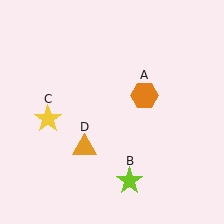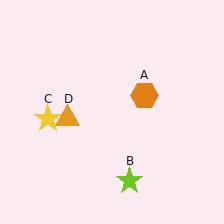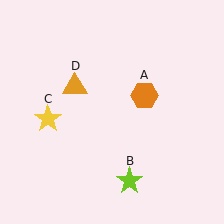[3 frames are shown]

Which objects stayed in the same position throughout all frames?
Orange hexagon (object A) and lime star (object B) and yellow star (object C) remained stationary.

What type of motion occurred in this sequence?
The orange triangle (object D) rotated clockwise around the center of the scene.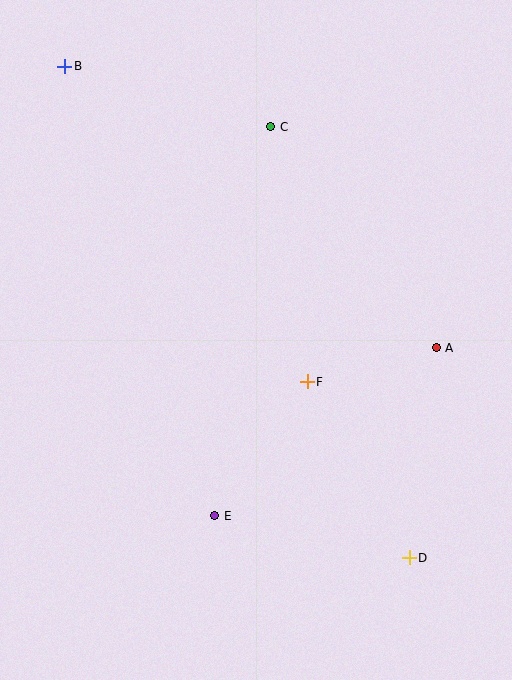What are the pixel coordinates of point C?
Point C is at (271, 127).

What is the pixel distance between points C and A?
The distance between C and A is 276 pixels.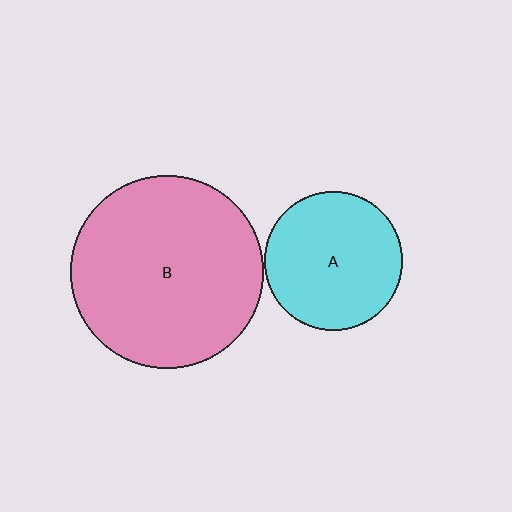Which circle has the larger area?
Circle B (pink).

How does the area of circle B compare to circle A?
Approximately 1.9 times.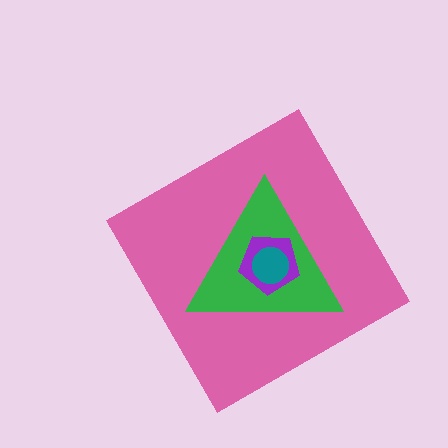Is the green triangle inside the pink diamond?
Yes.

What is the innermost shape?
The teal circle.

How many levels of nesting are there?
4.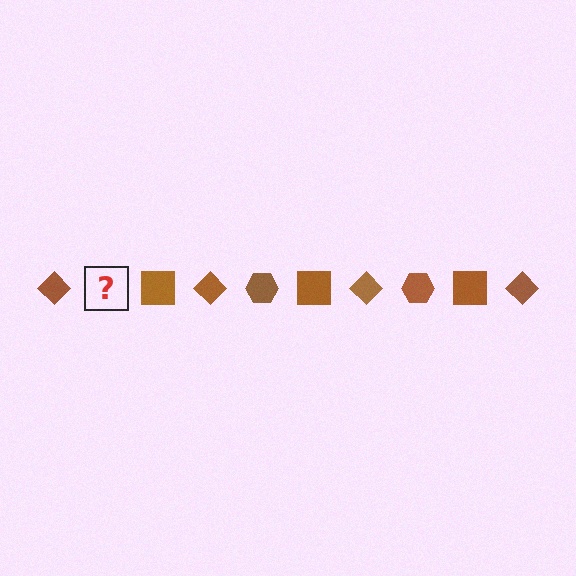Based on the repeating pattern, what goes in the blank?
The blank should be a brown hexagon.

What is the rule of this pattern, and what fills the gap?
The rule is that the pattern cycles through diamond, hexagon, square shapes in brown. The gap should be filled with a brown hexagon.